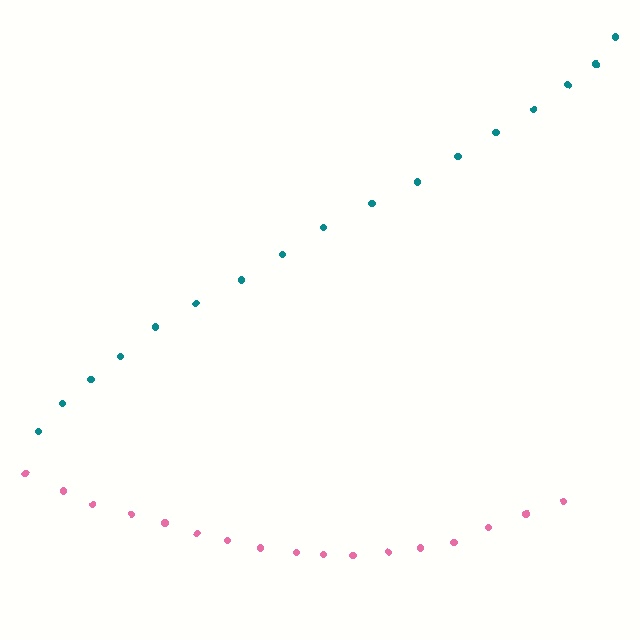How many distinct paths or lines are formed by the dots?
There are 2 distinct paths.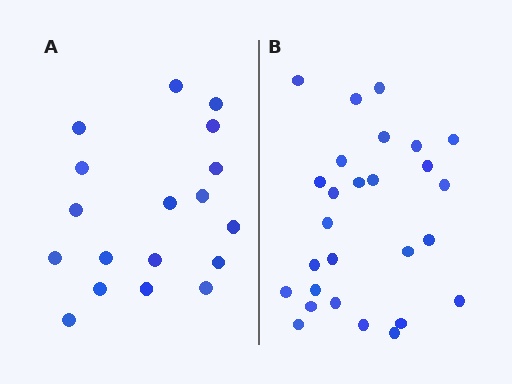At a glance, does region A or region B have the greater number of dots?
Region B (the right region) has more dots.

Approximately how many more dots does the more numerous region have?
Region B has roughly 8 or so more dots than region A.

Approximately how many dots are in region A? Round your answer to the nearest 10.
About 20 dots. (The exact count is 18, which rounds to 20.)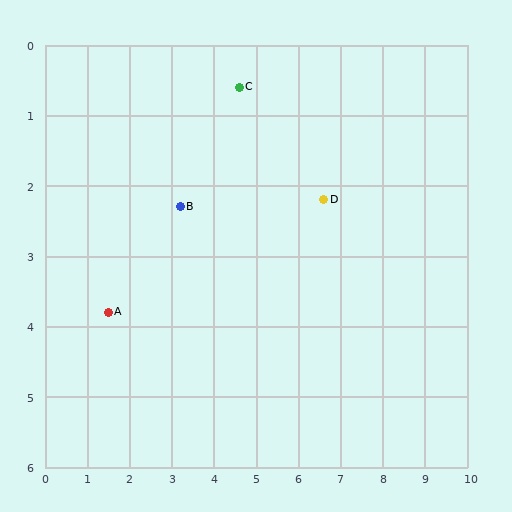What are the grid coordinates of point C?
Point C is at approximately (4.6, 0.6).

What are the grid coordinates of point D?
Point D is at approximately (6.6, 2.2).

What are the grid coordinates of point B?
Point B is at approximately (3.2, 2.3).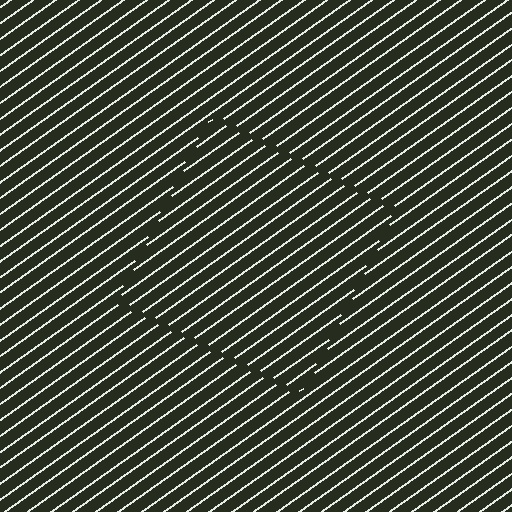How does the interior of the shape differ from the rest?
The interior of the shape contains the same grating, shifted by half a period — the contour is defined by the phase discontinuity where line-ends from the inner and outer gratings abut.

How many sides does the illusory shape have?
4 sides — the line-ends trace a square.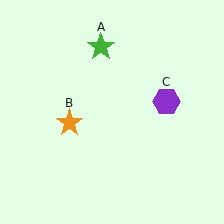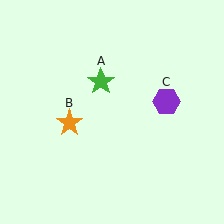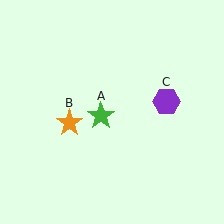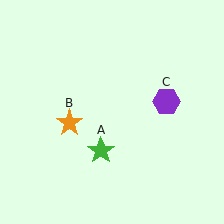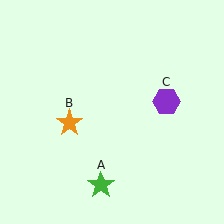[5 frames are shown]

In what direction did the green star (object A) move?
The green star (object A) moved down.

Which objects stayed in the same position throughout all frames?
Orange star (object B) and purple hexagon (object C) remained stationary.